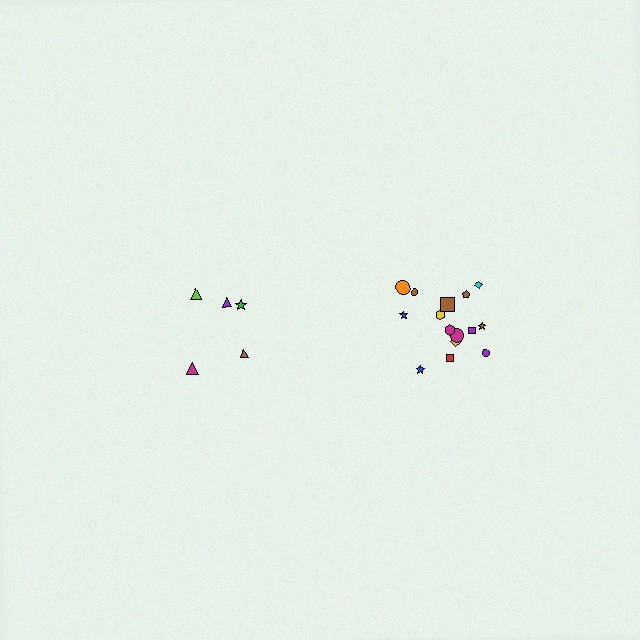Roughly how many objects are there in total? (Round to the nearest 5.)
Roughly 20 objects in total.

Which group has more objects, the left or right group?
The right group.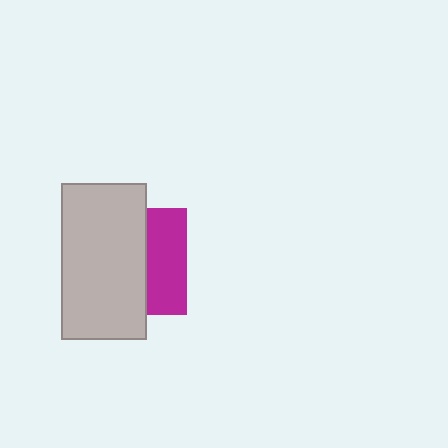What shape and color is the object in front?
The object in front is a light gray rectangle.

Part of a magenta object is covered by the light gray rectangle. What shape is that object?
It is a square.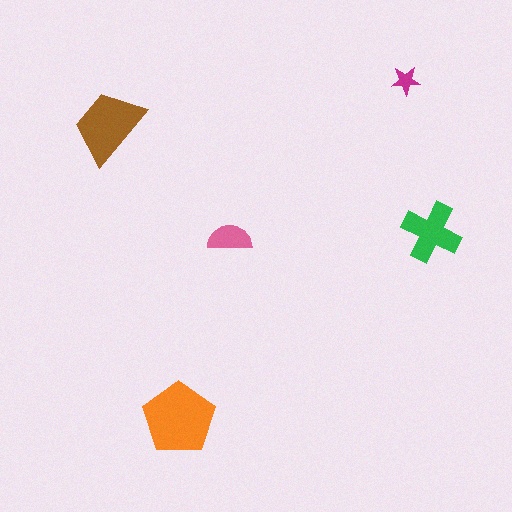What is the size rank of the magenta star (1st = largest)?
5th.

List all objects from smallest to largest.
The magenta star, the pink semicircle, the green cross, the brown trapezoid, the orange pentagon.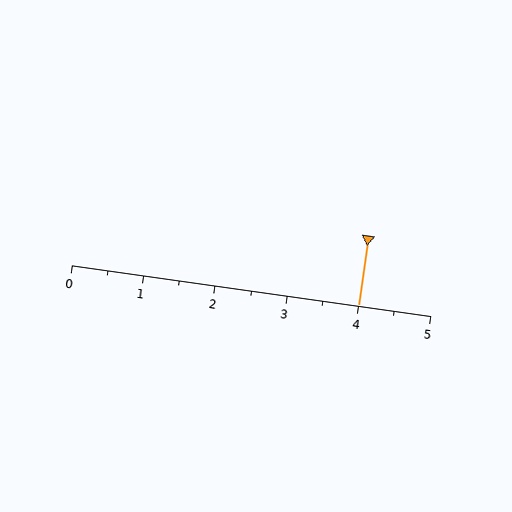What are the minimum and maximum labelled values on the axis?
The axis runs from 0 to 5.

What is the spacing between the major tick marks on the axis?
The major ticks are spaced 1 apart.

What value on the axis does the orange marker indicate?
The marker indicates approximately 4.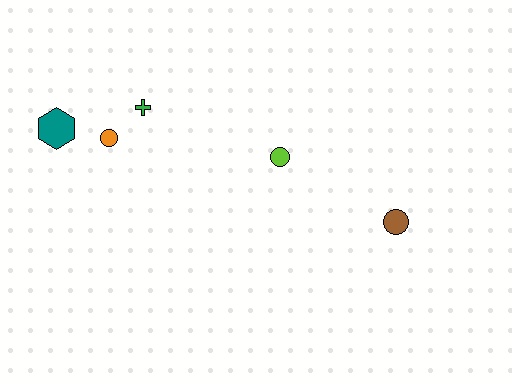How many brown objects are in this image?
There is 1 brown object.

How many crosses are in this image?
There is 1 cross.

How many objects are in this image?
There are 5 objects.